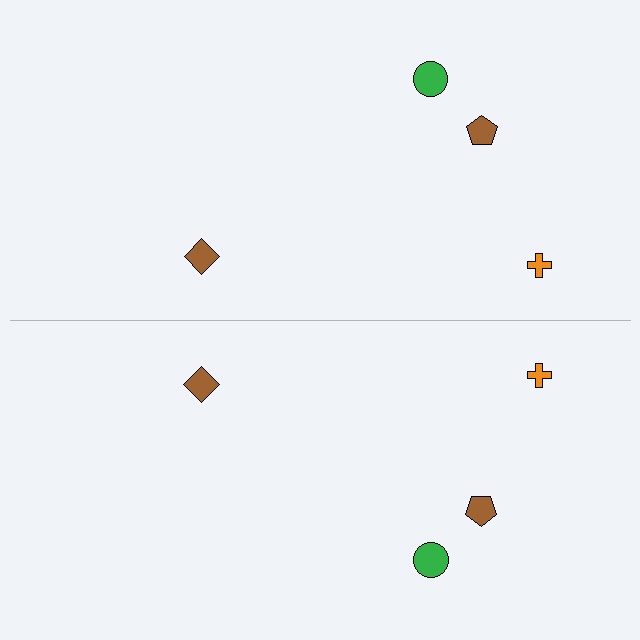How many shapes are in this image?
There are 8 shapes in this image.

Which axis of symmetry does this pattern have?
The pattern has a horizontal axis of symmetry running through the center of the image.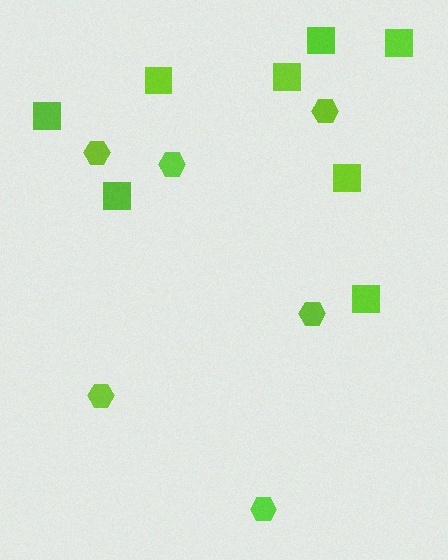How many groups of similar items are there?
There are 2 groups: one group of squares (8) and one group of hexagons (6).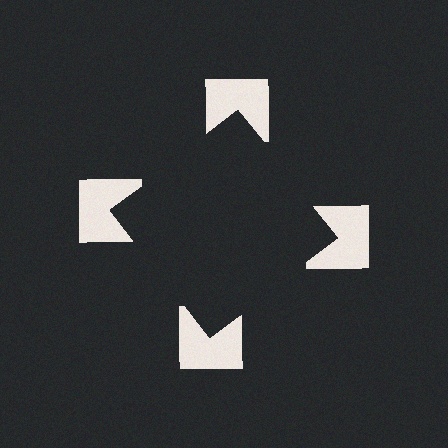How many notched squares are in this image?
There are 4 — one at each vertex of the illusory square.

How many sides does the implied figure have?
4 sides.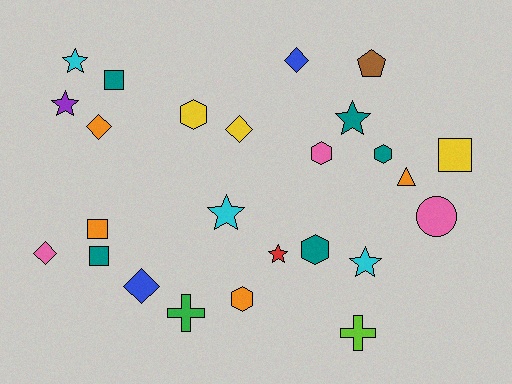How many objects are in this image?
There are 25 objects.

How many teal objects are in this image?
There are 5 teal objects.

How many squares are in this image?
There are 4 squares.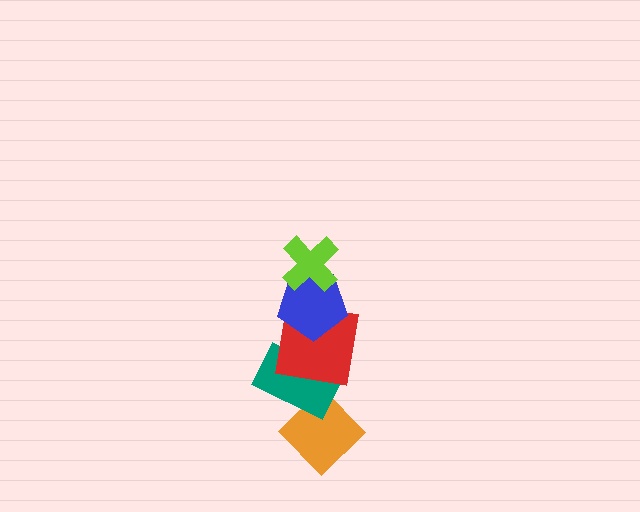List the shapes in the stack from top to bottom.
From top to bottom: the lime cross, the blue pentagon, the red square, the teal rectangle, the orange diamond.